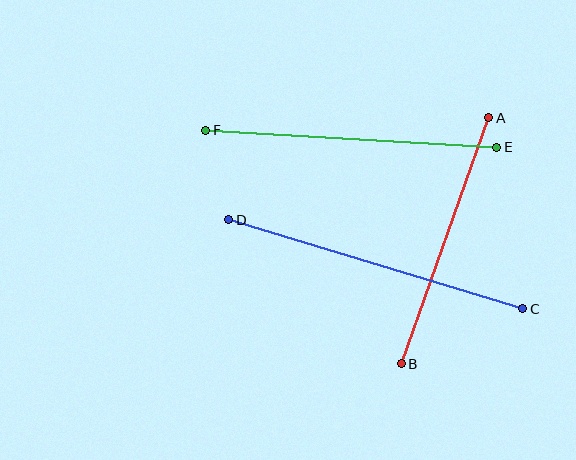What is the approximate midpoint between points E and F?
The midpoint is at approximately (351, 139) pixels.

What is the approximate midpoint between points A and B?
The midpoint is at approximately (445, 241) pixels.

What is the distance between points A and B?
The distance is approximately 261 pixels.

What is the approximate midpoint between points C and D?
The midpoint is at approximately (376, 264) pixels.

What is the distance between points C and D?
The distance is approximately 307 pixels.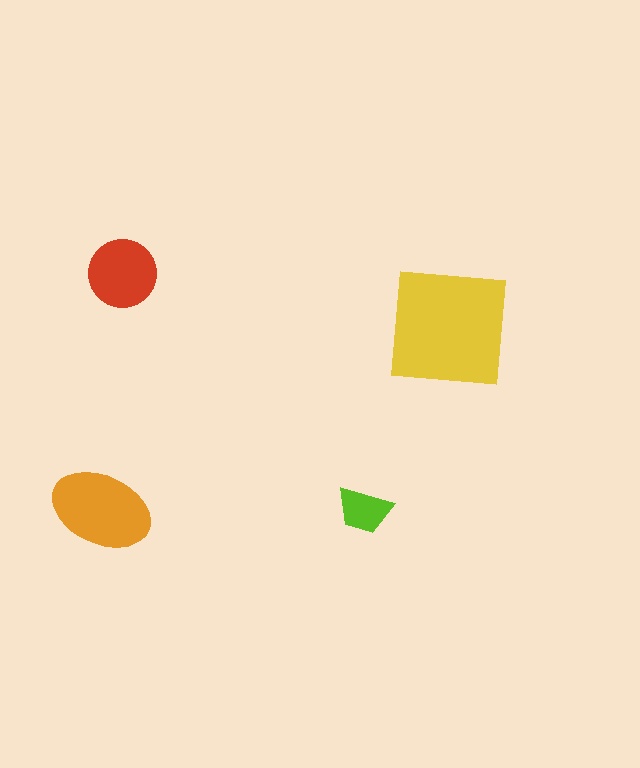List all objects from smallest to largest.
The lime trapezoid, the red circle, the orange ellipse, the yellow square.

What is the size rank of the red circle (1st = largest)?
3rd.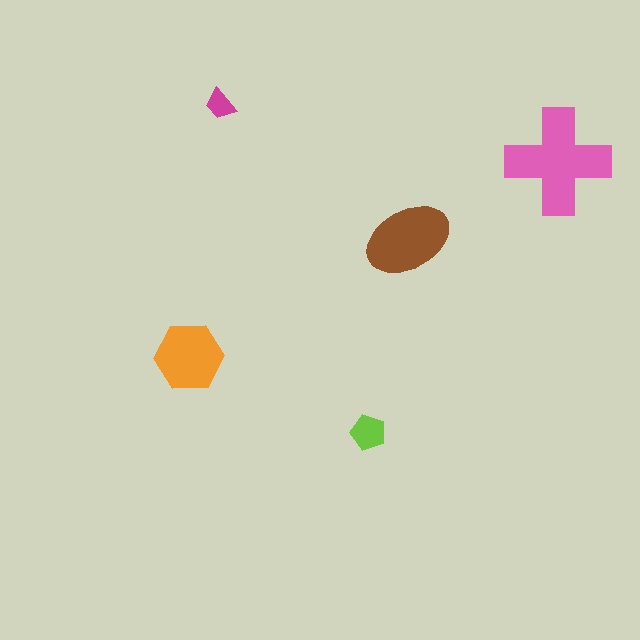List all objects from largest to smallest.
The pink cross, the brown ellipse, the orange hexagon, the lime pentagon, the magenta trapezoid.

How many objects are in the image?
There are 5 objects in the image.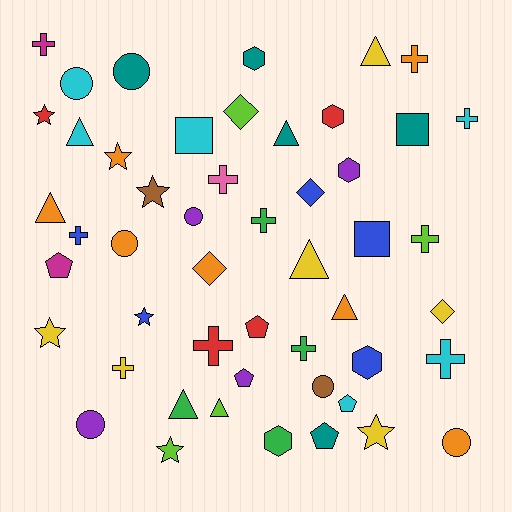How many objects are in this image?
There are 50 objects.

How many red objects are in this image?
There are 4 red objects.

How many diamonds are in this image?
There are 4 diamonds.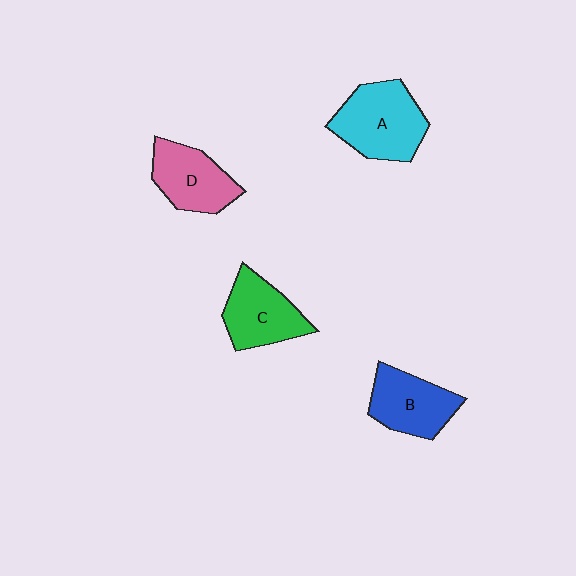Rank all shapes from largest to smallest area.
From largest to smallest: A (cyan), C (green), B (blue), D (pink).